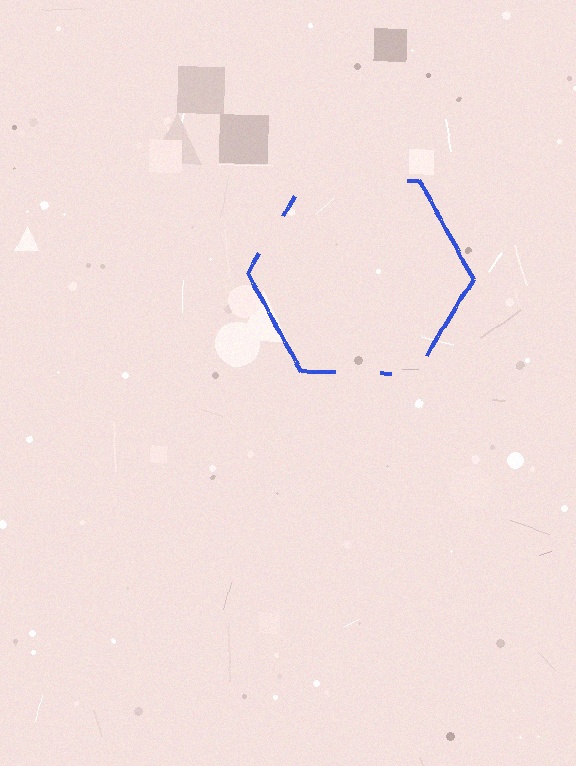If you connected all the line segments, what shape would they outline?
They would outline a hexagon.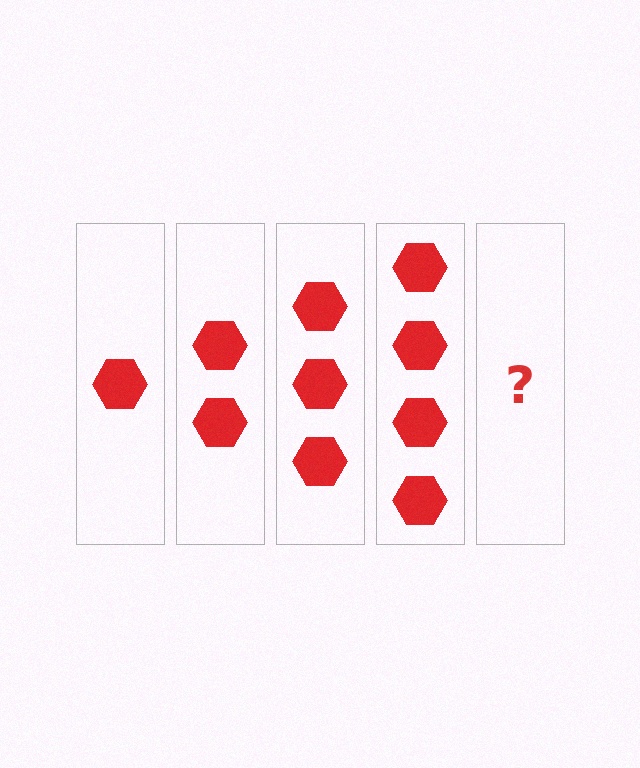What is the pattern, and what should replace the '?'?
The pattern is that each step adds one more hexagon. The '?' should be 5 hexagons.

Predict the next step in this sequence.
The next step is 5 hexagons.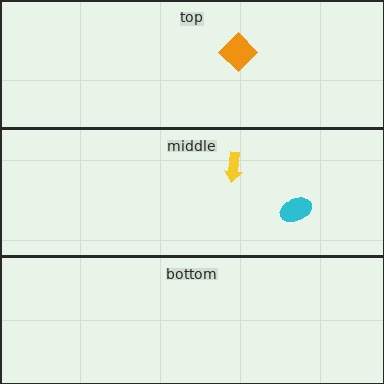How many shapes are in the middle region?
2.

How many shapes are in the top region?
1.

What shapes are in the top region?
The orange diamond.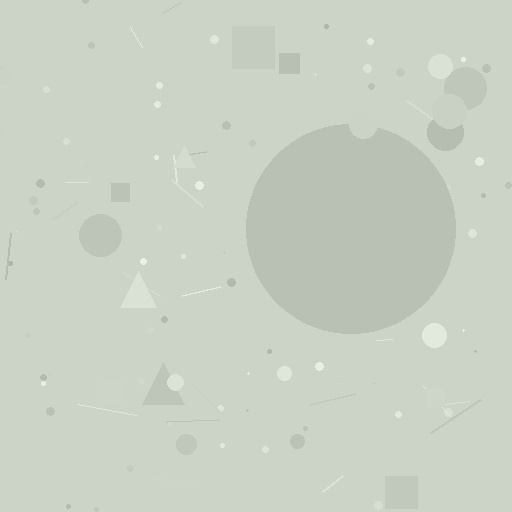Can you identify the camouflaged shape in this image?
The camouflaged shape is a circle.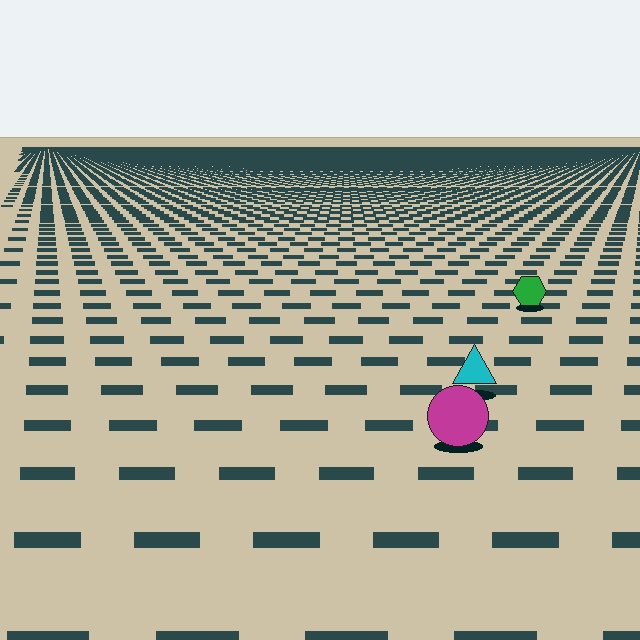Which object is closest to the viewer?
The magenta circle is closest. The texture marks near it are larger and more spread out.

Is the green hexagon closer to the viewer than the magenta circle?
No. The magenta circle is closer — you can tell from the texture gradient: the ground texture is coarser near it.